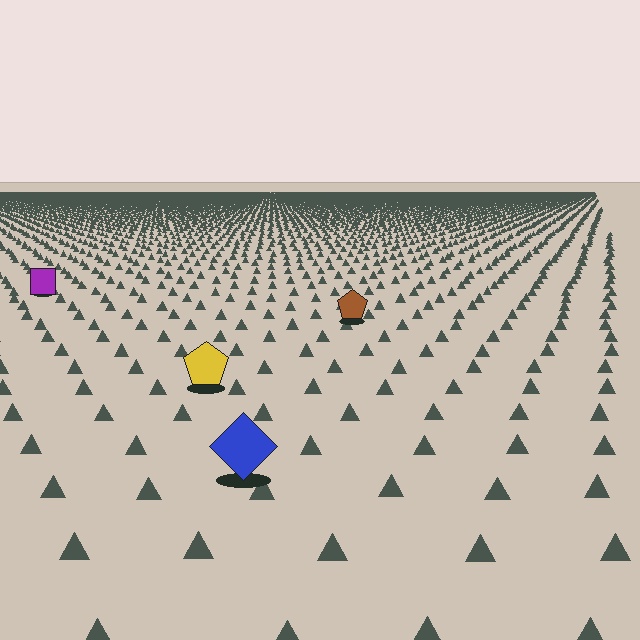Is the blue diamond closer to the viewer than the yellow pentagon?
Yes. The blue diamond is closer — you can tell from the texture gradient: the ground texture is coarser near it.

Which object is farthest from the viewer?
The purple square is farthest from the viewer. It appears smaller and the ground texture around it is denser.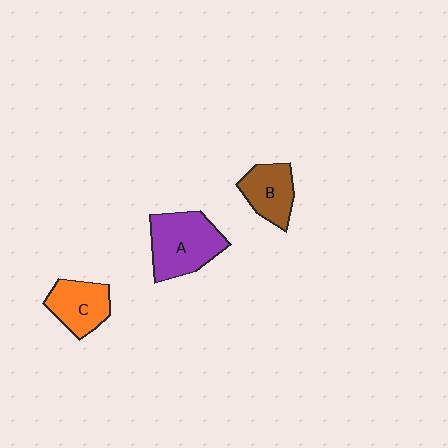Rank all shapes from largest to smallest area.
From largest to smallest: A (purple), C (orange), B (brown).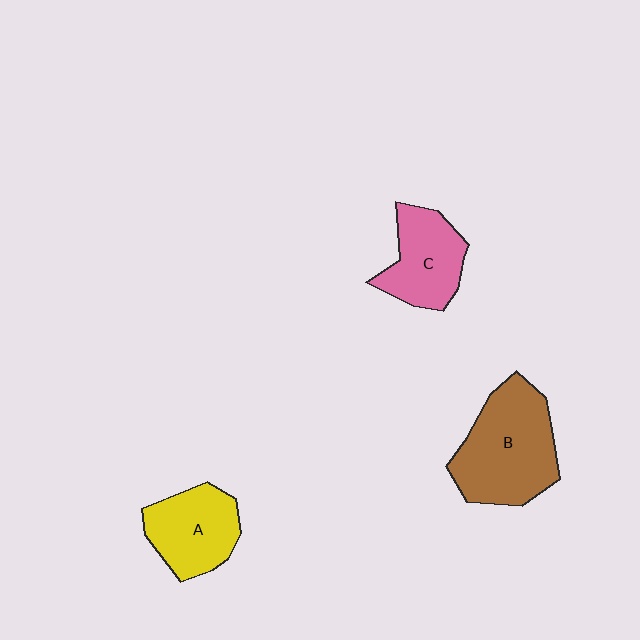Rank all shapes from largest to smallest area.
From largest to smallest: B (brown), A (yellow), C (pink).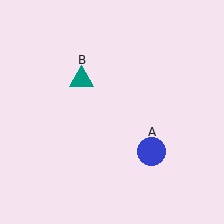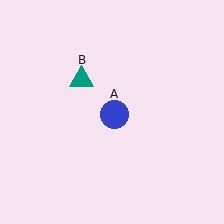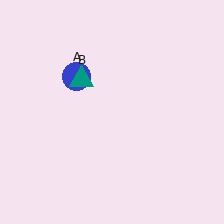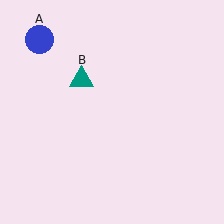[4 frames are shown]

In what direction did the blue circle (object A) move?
The blue circle (object A) moved up and to the left.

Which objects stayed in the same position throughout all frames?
Teal triangle (object B) remained stationary.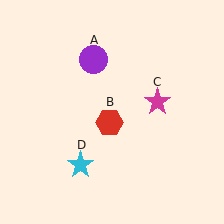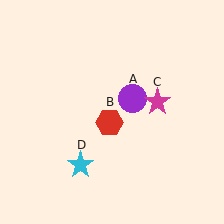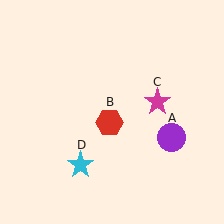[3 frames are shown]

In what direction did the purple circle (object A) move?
The purple circle (object A) moved down and to the right.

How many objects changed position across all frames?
1 object changed position: purple circle (object A).